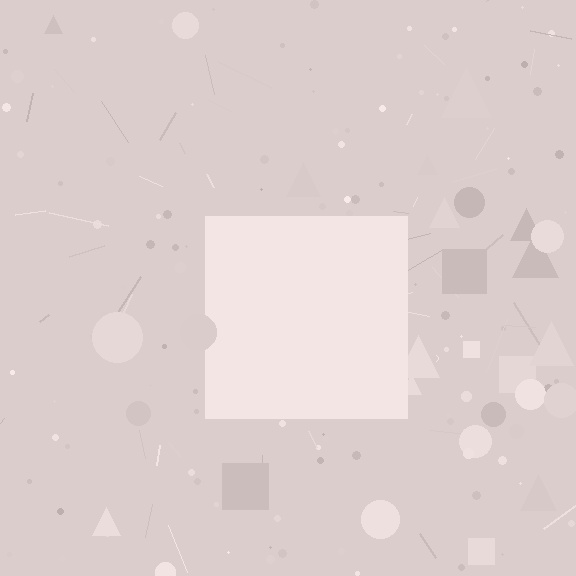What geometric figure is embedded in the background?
A square is embedded in the background.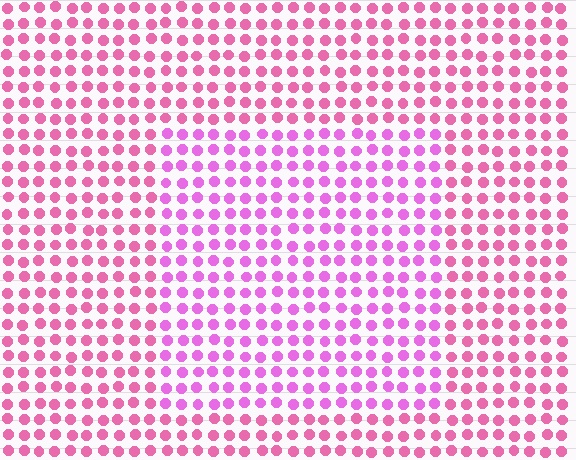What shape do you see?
I see a rectangle.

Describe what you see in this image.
The image is filled with small pink elements in a uniform arrangement. A rectangle-shaped region is visible where the elements are tinted to a slightly different hue, forming a subtle color boundary.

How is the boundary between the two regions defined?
The boundary is defined purely by a slight shift in hue (about 27 degrees). Spacing, size, and orientation are identical on both sides.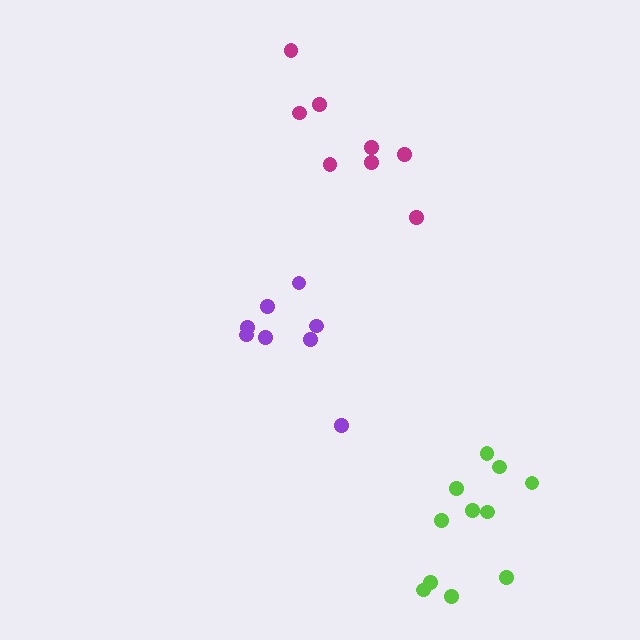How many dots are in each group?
Group 1: 8 dots, Group 2: 11 dots, Group 3: 8 dots (27 total).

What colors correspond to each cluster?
The clusters are colored: purple, lime, magenta.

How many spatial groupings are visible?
There are 3 spatial groupings.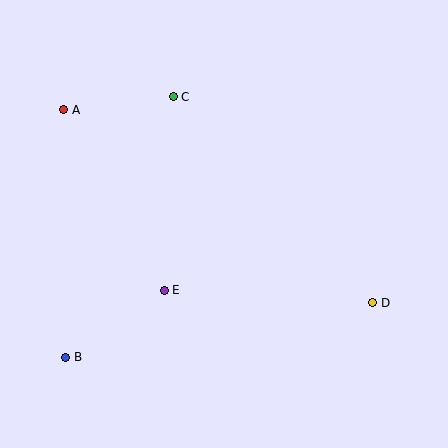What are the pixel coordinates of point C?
Point C is at (173, 97).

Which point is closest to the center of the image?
Point E at (164, 290) is closest to the center.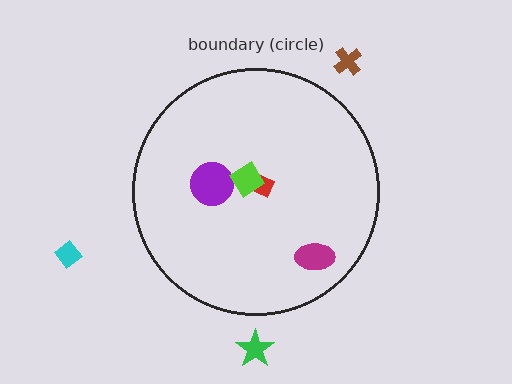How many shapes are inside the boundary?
4 inside, 3 outside.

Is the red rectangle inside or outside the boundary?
Inside.